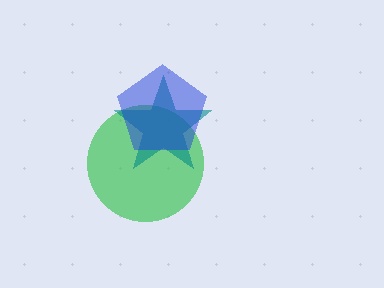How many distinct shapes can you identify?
There are 3 distinct shapes: a green circle, a teal star, a blue pentagon.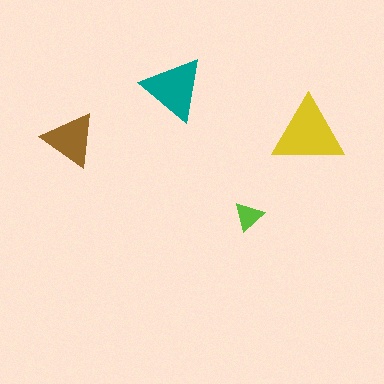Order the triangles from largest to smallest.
the yellow one, the teal one, the brown one, the lime one.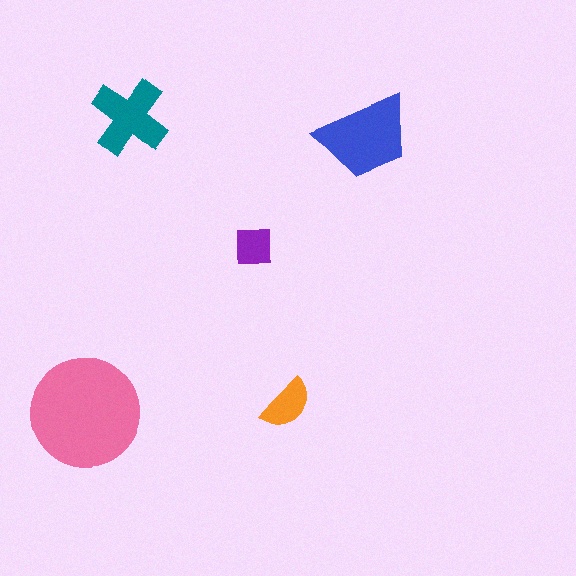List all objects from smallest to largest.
The purple square, the orange semicircle, the teal cross, the blue trapezoid, the pink circle.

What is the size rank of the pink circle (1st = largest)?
1st.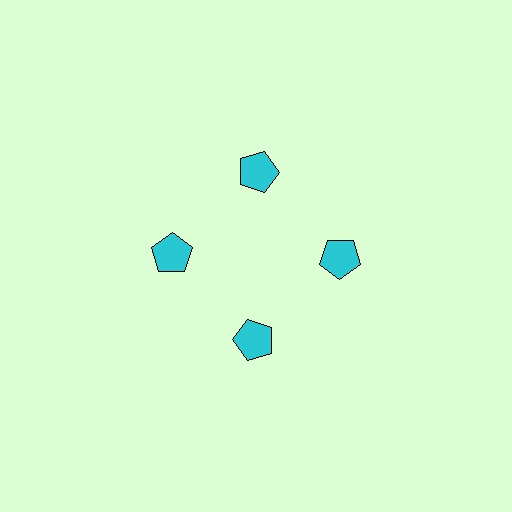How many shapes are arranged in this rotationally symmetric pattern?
There are 4 shapes, arranged in 4 groups of 1.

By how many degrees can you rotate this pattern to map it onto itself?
The pattern maps onto itself every 90 degrees of rotation.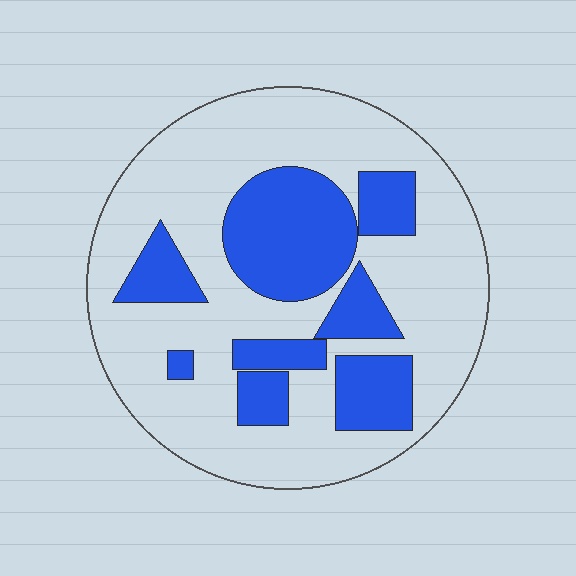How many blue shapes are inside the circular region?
8.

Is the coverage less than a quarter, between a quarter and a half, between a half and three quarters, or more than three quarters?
Between a quarter and a half.